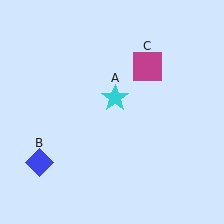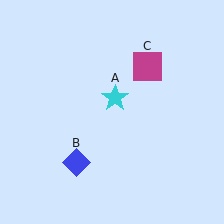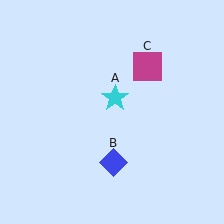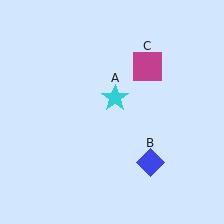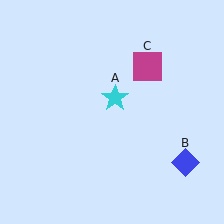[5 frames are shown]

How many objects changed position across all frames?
1 object changed position: blue diamond (object B).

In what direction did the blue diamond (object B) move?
The blue diamond (object B) moved right.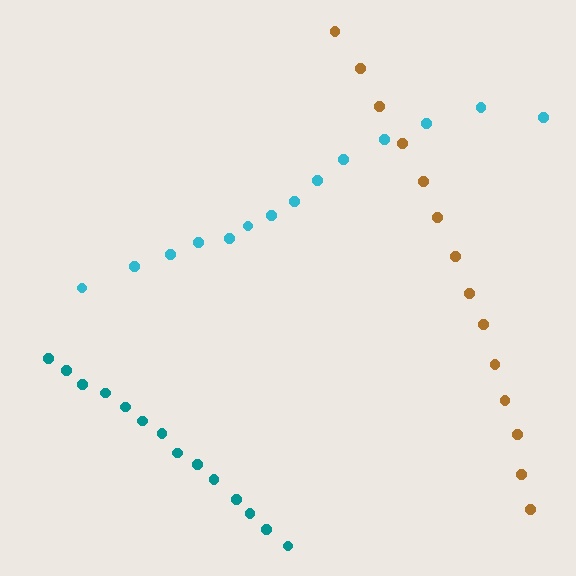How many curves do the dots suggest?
There are 3 distinct paths.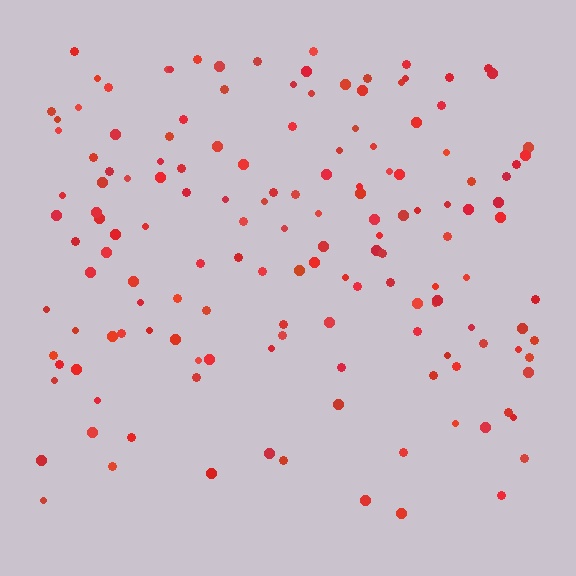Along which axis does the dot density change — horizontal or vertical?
Vertical.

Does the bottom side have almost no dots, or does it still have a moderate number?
Still a moderate number, just noticeably fewer than the top.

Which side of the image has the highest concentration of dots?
The top.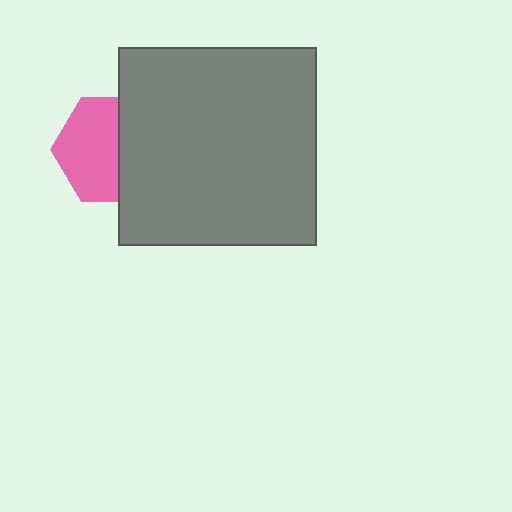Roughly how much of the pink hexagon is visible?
About half of it is visible (roughly 57%).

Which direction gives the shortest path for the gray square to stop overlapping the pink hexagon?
Moving right gives the shortest separation.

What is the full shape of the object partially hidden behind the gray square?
The partially hidden object is a pink hexagon.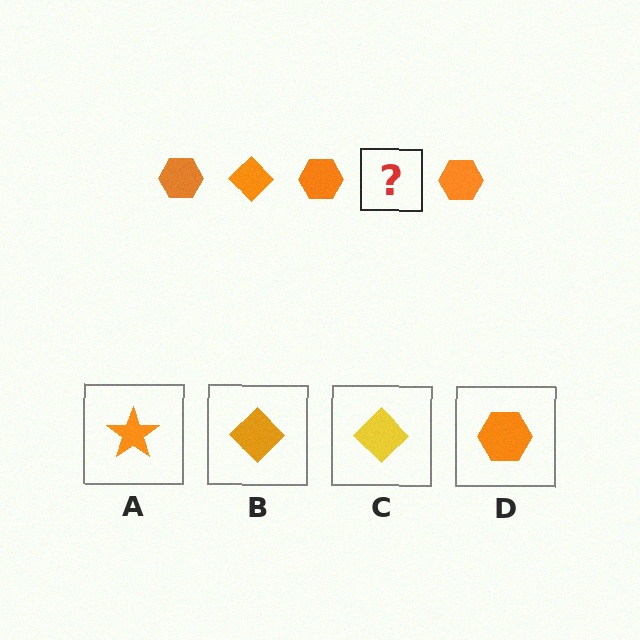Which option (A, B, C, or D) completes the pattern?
B.